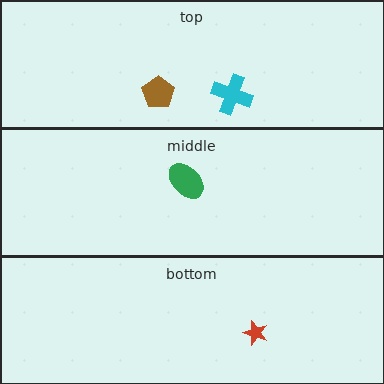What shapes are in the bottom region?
The red star.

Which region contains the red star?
The bottom region.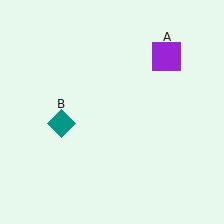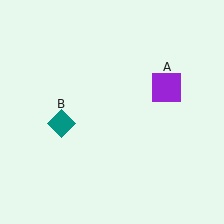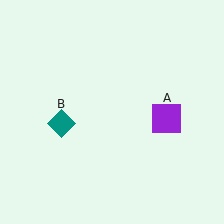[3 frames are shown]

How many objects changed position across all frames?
1 object changed position: purple square (object A).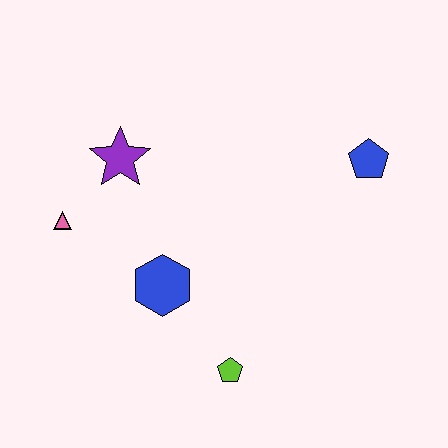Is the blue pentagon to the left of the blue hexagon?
No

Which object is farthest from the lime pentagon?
The blue pentagon is farthest from the lime pentagon.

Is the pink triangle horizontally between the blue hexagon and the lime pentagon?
No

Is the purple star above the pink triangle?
Yes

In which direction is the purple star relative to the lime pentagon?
The purple star is above the lime pentagon.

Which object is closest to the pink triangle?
The purple star is closest to the pink triangle.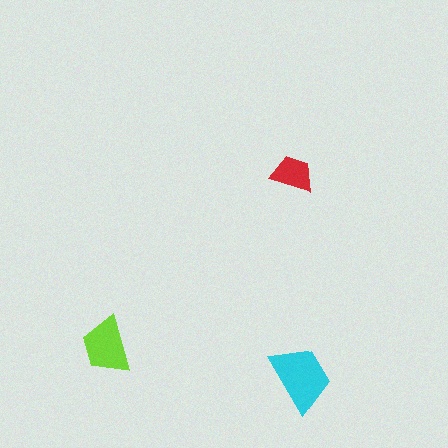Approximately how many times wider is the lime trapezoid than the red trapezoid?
About 1.5 times wider.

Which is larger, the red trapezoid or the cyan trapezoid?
The cyan one.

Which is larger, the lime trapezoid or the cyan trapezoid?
The cyan one.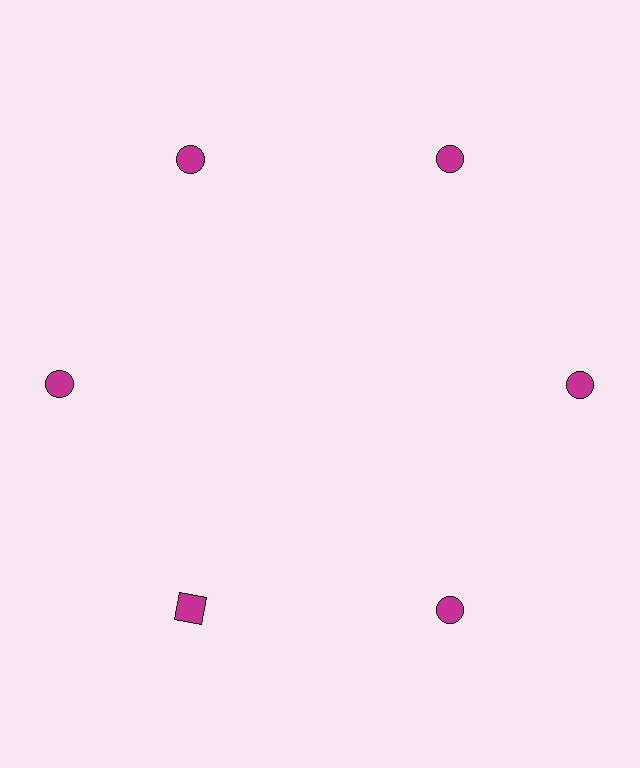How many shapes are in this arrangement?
There are 6 shapes arranged in a ring pattern.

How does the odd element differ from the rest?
It has a different shape: square instead of circle.